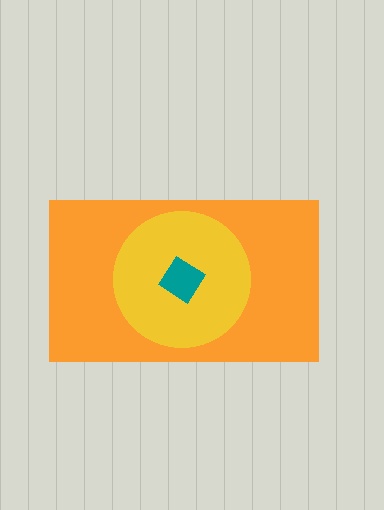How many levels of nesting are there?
3.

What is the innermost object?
The teal diamond.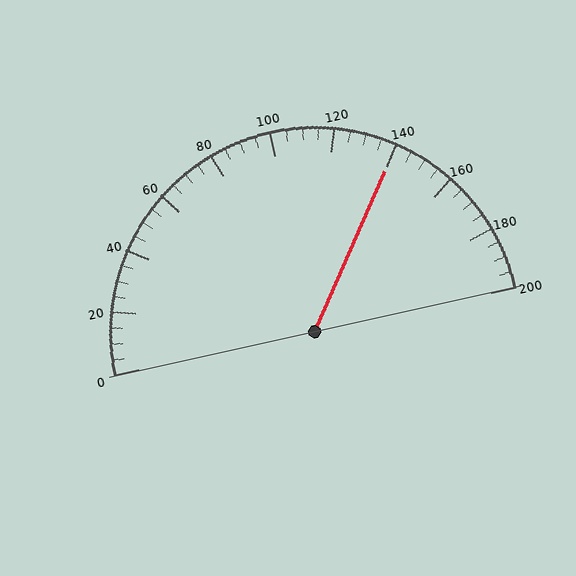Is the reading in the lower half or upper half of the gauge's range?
The reading is in the upper half of the range (0 to 200).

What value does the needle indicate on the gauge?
The needle indicates approximately 140.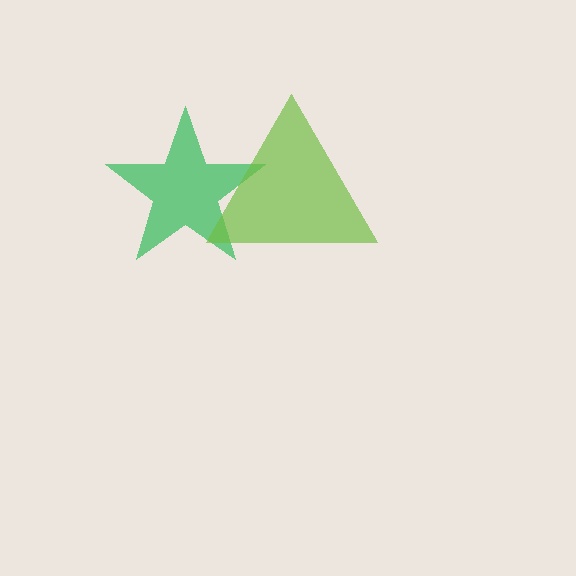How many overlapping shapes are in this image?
There are 2 overlapping shapes in the image.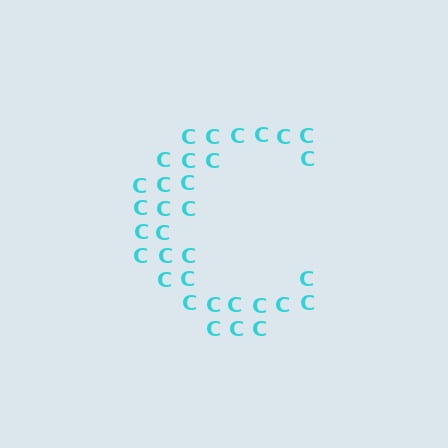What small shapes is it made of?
It is made of small letter C's.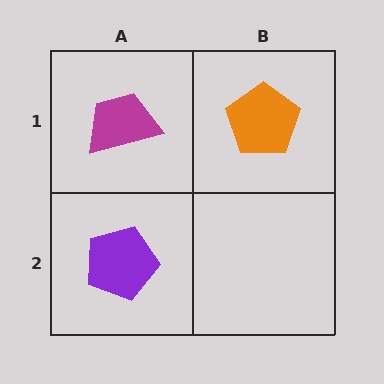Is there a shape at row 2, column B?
No, that cell is empty.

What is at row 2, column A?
A purple pentagon.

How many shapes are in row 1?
2 shapes.